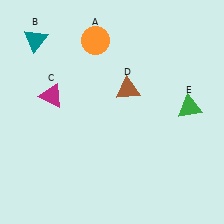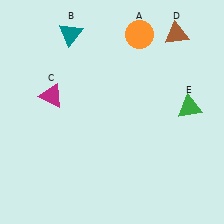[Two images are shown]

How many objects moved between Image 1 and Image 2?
3 objects moved between the two images.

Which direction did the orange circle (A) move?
The orange circle (A) moved right.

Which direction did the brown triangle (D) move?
The brown triangle (D) moved up.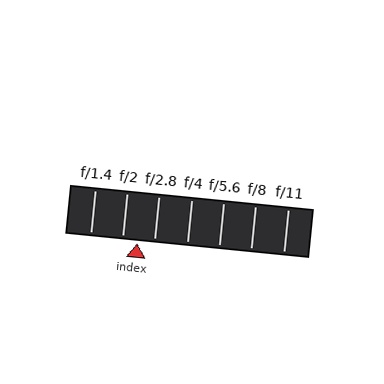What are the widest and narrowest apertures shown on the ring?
The widest aperture shown is f/1.4 and the narrowest is f/11.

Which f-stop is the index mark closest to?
The index mark is closest to f/2.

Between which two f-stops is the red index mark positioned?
The index mark is between f/2 and f/2.8.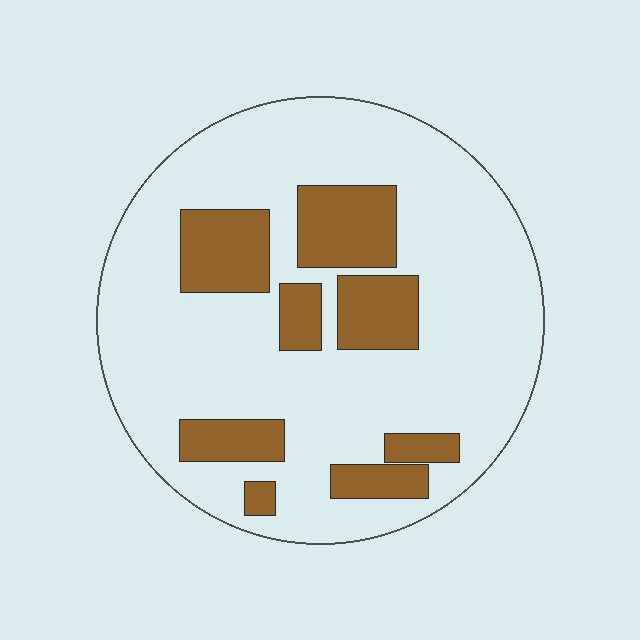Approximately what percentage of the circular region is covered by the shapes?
Approximately 25%.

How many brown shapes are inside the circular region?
8.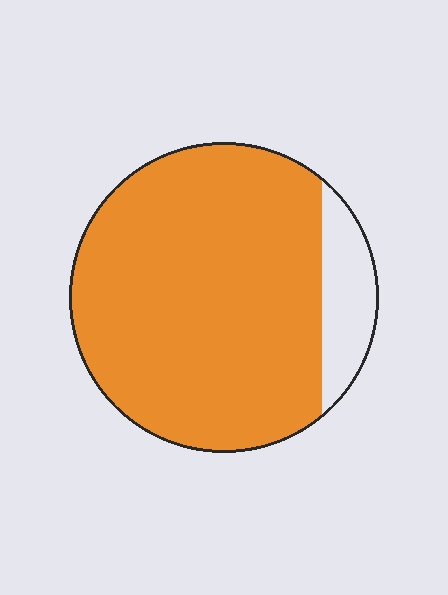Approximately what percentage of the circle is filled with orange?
Approximately 85%.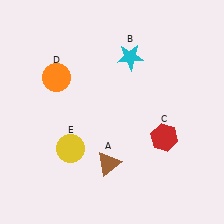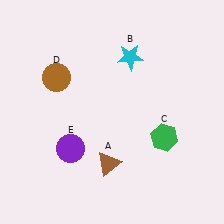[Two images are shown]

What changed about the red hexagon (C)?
In Image 1, C is red. In Image 2, it changed to green.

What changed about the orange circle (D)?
In Image 1, D is orange. In Image 2, it changed to brown.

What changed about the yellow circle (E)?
In Image 1, E is yellow. In Image 2, it changed to purple.